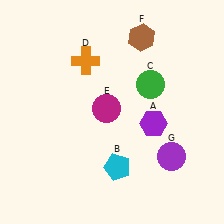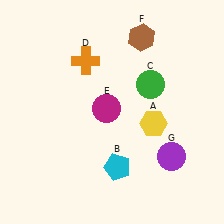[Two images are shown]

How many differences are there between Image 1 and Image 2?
There is 1 difference between the two images.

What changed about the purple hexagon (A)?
In Image 1, A is purple. In Image 2, it changed to yellow.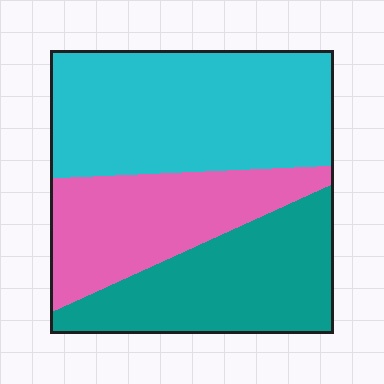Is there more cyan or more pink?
Cyan.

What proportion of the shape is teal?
Teal covers about 30% of the shape.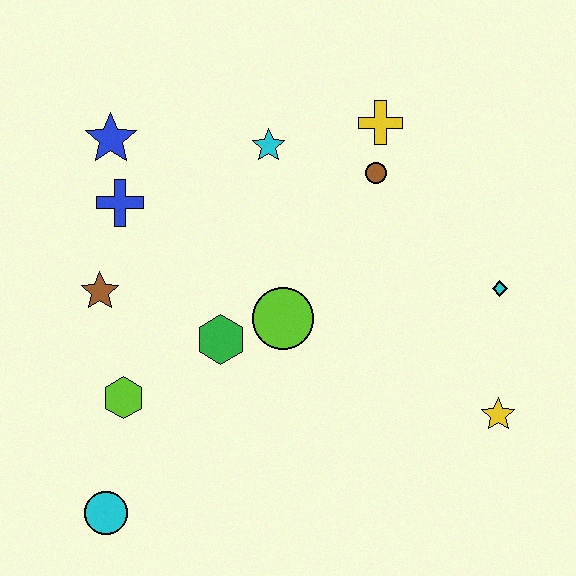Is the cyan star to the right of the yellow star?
No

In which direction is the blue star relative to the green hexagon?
The blue star is above the green hexagon.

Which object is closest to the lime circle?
The green hexagon is closest to the lime circle.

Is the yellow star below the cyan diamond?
Yes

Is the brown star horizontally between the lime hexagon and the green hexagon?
No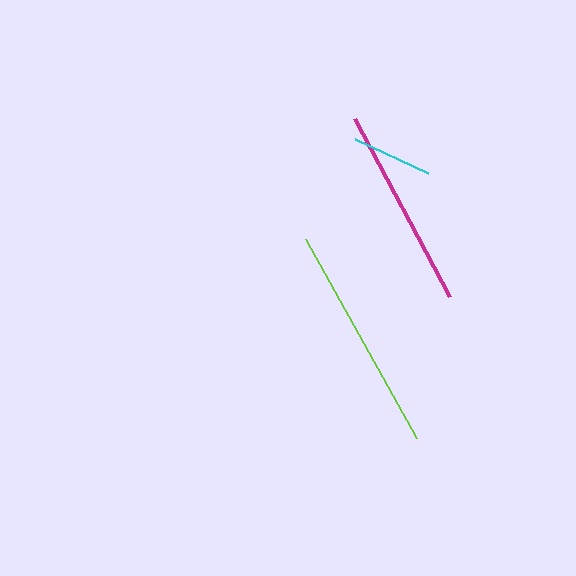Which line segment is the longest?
The lime line is the longest at approximately 228 pixels.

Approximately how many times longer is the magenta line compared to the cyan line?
The magenta line is approximately 2.5 times the length of the cyan line.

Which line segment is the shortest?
The cyan line is the shortest at approximately 80 pixels.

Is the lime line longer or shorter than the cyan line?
The lime line is longer than the cyan line.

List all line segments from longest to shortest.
From longest to shortest: lime, magenta, cyan.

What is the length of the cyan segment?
The cyan segment is approximately 80 pixels long.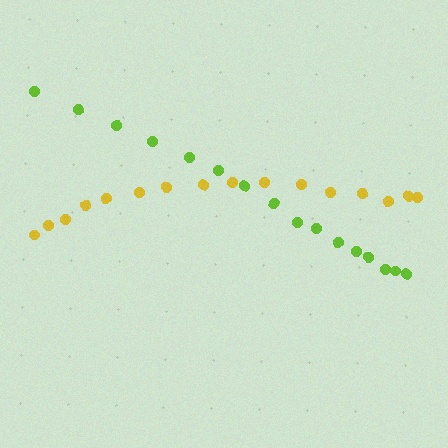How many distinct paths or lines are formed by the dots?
There are 2 distinct paths.